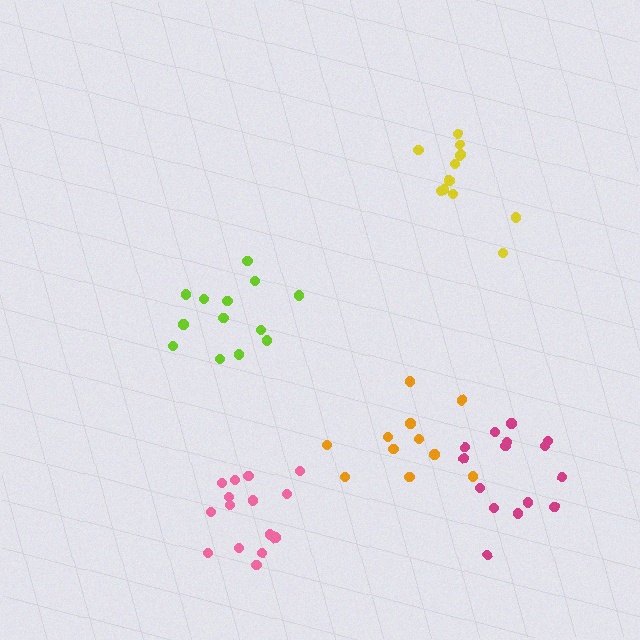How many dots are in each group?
Group 1: 11 dots, Group 2: 15 dots, Group 3: 13 dots, Group 4: 15 dots, Group 5: 11 dots (65 total).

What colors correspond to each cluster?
The clusters are colored: orange, magenta, lime, pink, yellow.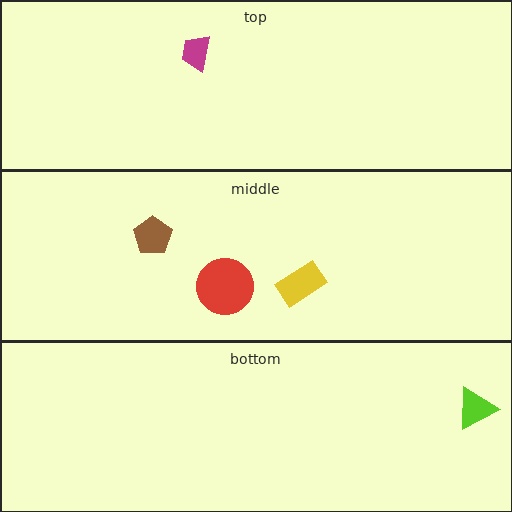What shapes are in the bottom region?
The lime triangle.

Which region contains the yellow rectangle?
The middle region.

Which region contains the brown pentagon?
The middle region.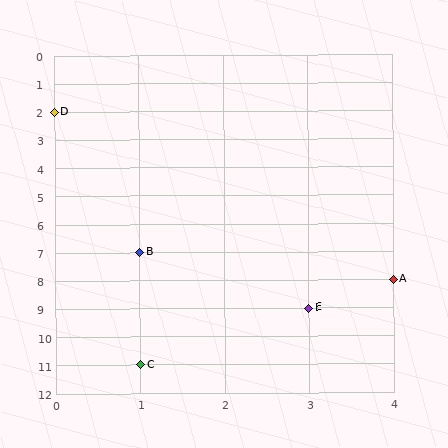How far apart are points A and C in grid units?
Points A and C are 3 columns and 3 rows apart (about 4.2 grid units diagonally).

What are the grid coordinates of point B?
Point B is at grid coordinates (1, 7).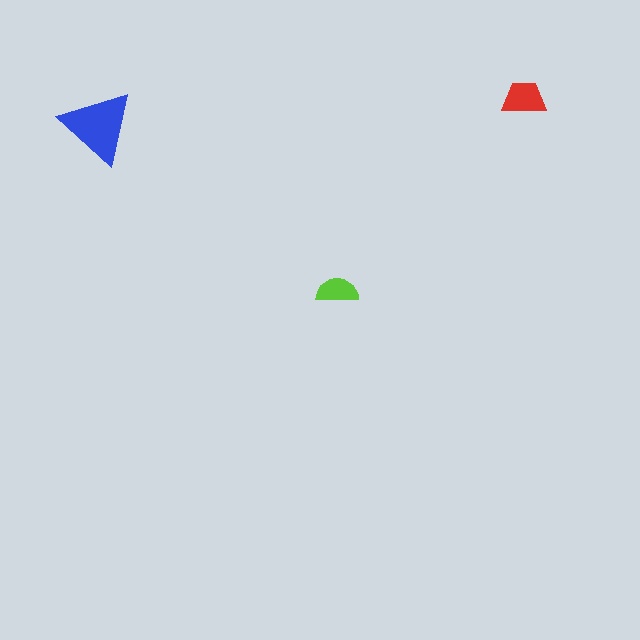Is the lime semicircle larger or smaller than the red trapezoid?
Smaller.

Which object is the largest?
The blue triangle.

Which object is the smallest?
The lime semicircle.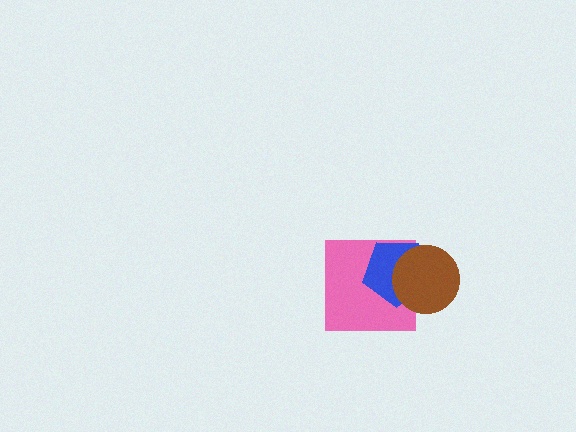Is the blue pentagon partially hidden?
Yes, it is partially covered by another shape.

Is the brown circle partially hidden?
No, no other shape covers it.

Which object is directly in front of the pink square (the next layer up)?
The blue pentagon is directly in front of the pink square.